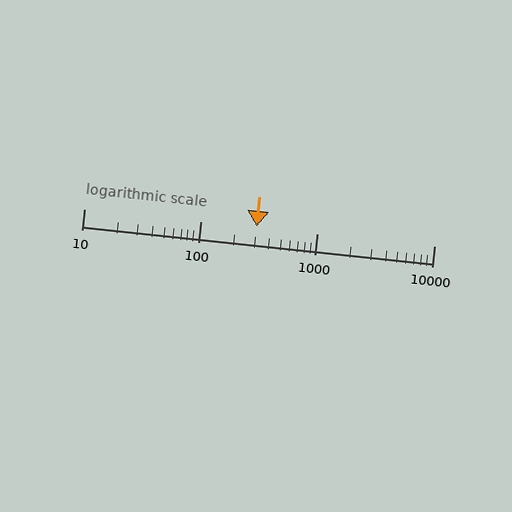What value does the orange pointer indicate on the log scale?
The pointer indicates approximately 300.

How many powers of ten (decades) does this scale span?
The scale spans 3 decades, from 10 to 10000.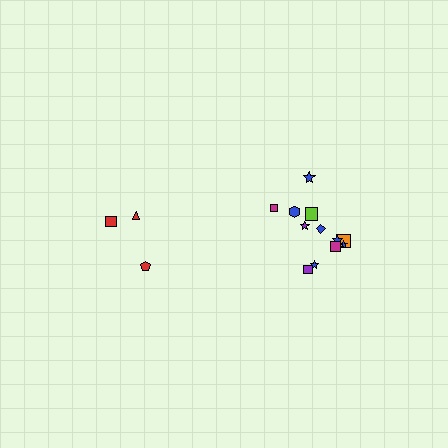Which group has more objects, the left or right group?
The right group.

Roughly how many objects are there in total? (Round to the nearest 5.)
Roughly 15 objects in total.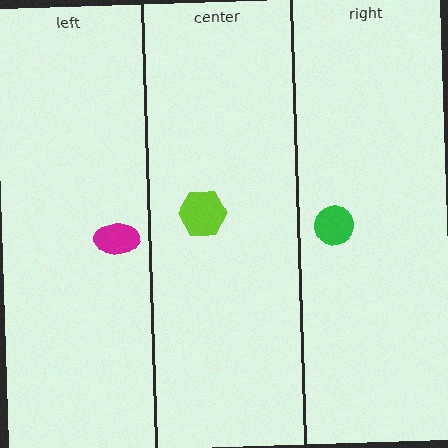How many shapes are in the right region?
1.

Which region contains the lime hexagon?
The center region.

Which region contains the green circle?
The right region.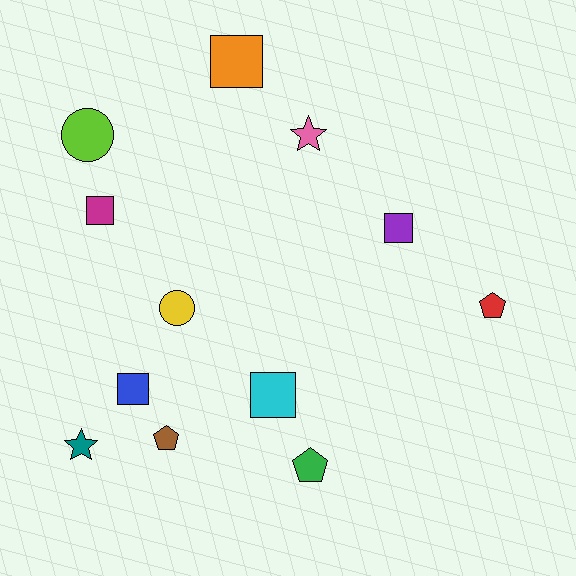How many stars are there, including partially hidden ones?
There are 2 stars.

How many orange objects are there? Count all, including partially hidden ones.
There is 1 orange object.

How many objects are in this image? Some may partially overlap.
There are 12 objects.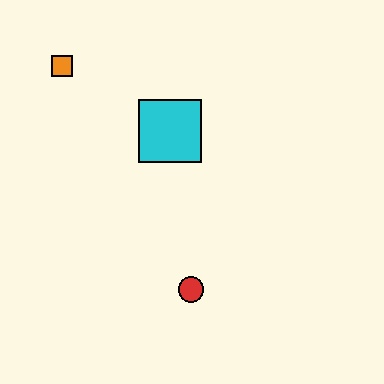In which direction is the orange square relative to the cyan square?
The orange square is to the left of the cyan square.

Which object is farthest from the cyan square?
The red circle is farthest from the cyan square.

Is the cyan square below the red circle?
No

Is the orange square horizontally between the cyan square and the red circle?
No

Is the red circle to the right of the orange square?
Yes